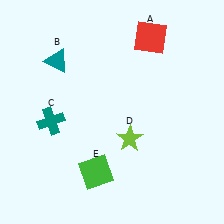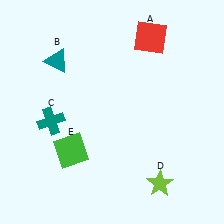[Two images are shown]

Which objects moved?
The objects that moved are: the lime star (D), the green square (E).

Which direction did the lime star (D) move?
The lime star (D) moved down.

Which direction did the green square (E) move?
The green square (E) moved left.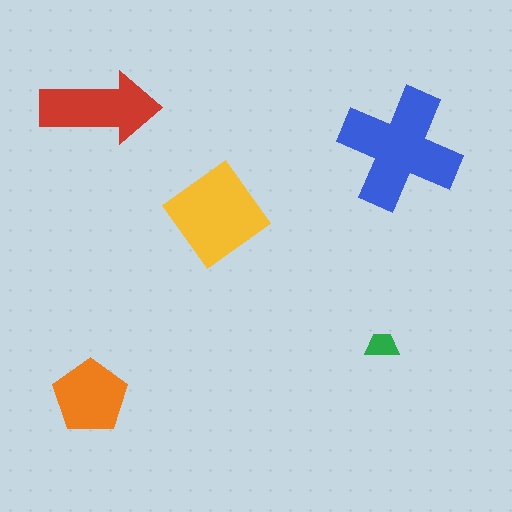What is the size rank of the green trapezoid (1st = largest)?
5th.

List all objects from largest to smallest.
The blue cross, the yellow diamond, the red arrow, the orange pentagon, the green trapezoid.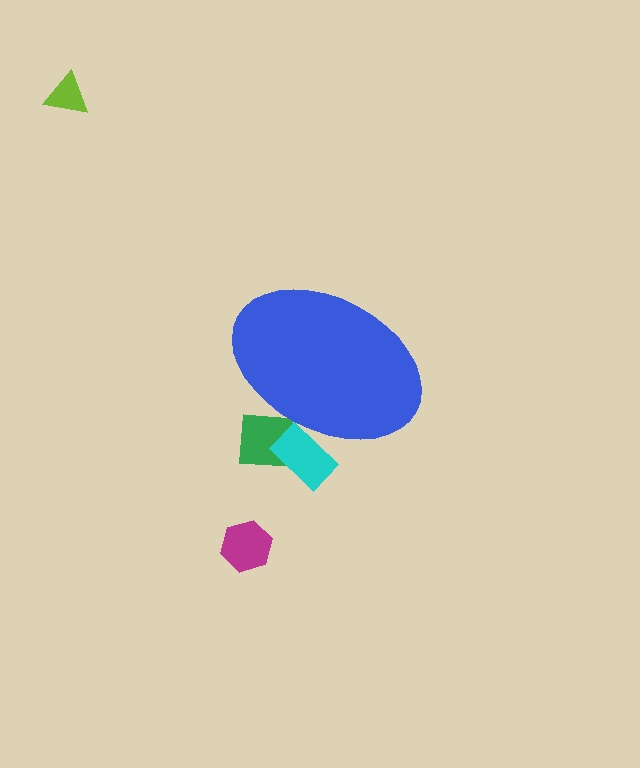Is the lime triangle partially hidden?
No, the lime triangle is fully visible.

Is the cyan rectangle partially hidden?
Yes, the cyan rectangle is partially hidden behind the blue ellipse.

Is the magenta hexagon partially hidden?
No, the magenta hexagon is fully visible.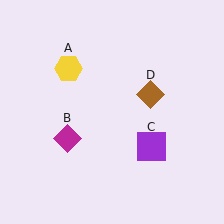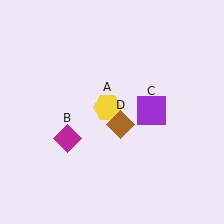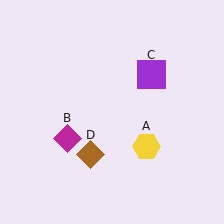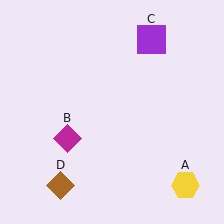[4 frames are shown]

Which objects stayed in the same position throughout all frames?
Magenta diamond (object B) remained stationary.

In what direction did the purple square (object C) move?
The purple square (object C) moved up.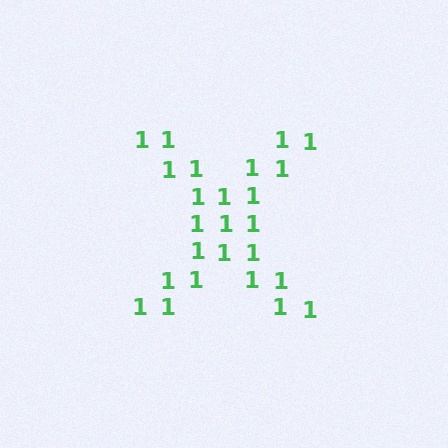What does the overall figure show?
The overall figure shows the letter X.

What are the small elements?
The small elements are digit 1's.